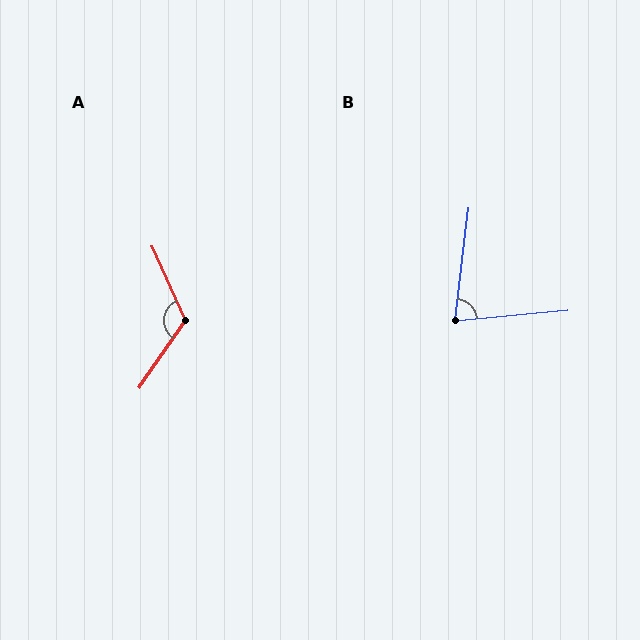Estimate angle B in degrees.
Approximately 78 degrees.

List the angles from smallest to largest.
B (78°), A (121°).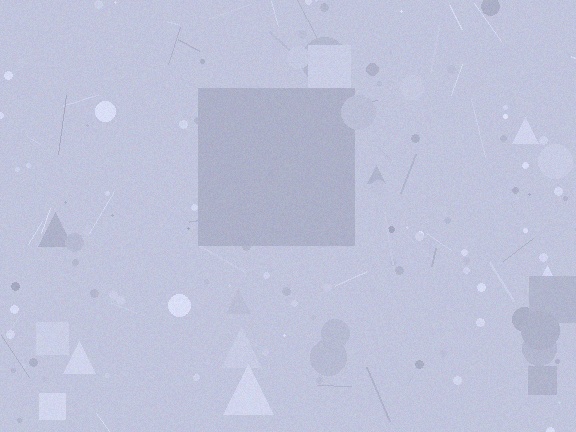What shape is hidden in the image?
A square is hidden in the image.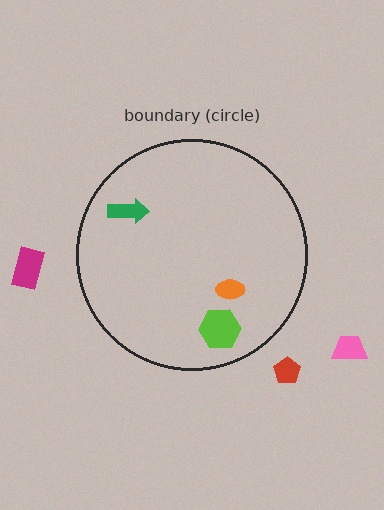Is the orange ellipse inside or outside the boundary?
Inside.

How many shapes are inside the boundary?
3 inside, 3 outside.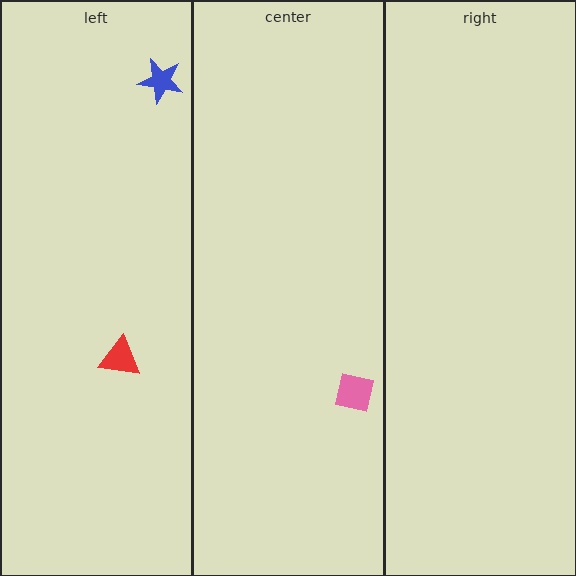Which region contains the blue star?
The left region.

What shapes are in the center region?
The pink square.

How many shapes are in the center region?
1.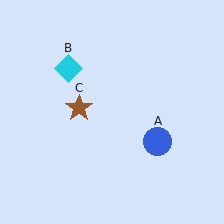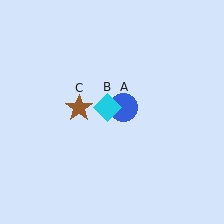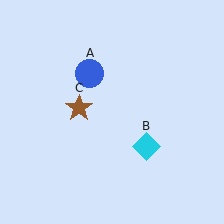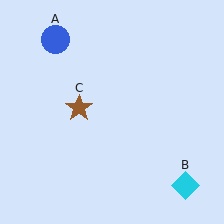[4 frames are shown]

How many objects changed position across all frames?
2 objects changed position: blue circle (object A), cyan diamond (object B).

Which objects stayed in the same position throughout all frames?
Brown star (object C) remained stationary.